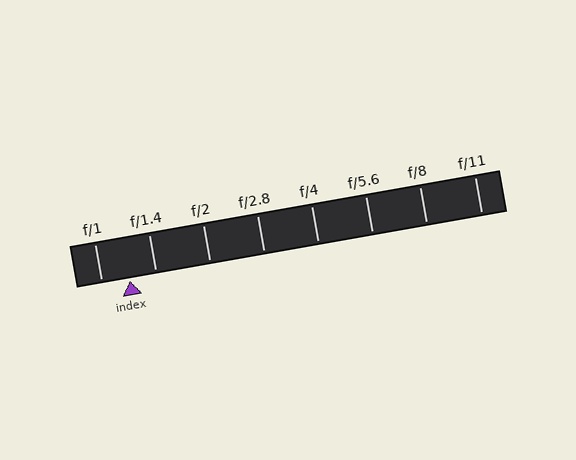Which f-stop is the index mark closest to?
The index mark is closest to f/1.4.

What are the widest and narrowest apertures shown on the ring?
The widest aperture shown is f/1 and the narrowest is f/11.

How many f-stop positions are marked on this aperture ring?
There are 8 f-stop positions marked.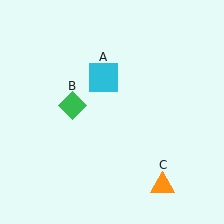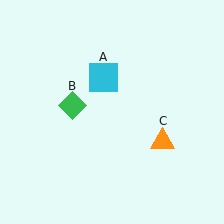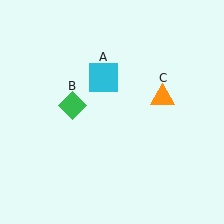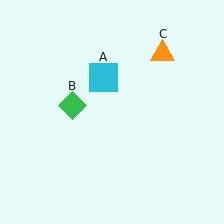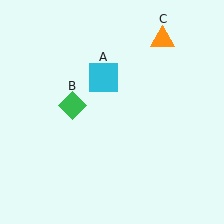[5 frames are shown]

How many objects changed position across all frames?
1 object changed position: orange triangle (object C).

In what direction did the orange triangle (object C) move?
The orange triangle (object C) moved up.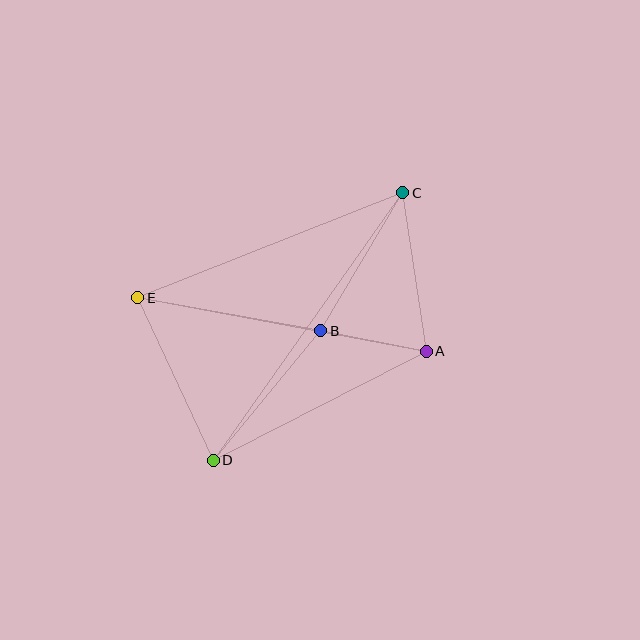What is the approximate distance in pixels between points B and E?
The distance between B and E is approximately 186 pixels.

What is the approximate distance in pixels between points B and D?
The distance between B and D is approximately 168 pixels.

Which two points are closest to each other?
Points A and B are closest to each other.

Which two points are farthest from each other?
Points C and D are farthest from each other.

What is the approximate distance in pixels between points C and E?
The distance between C and E is approximately 285 pixels.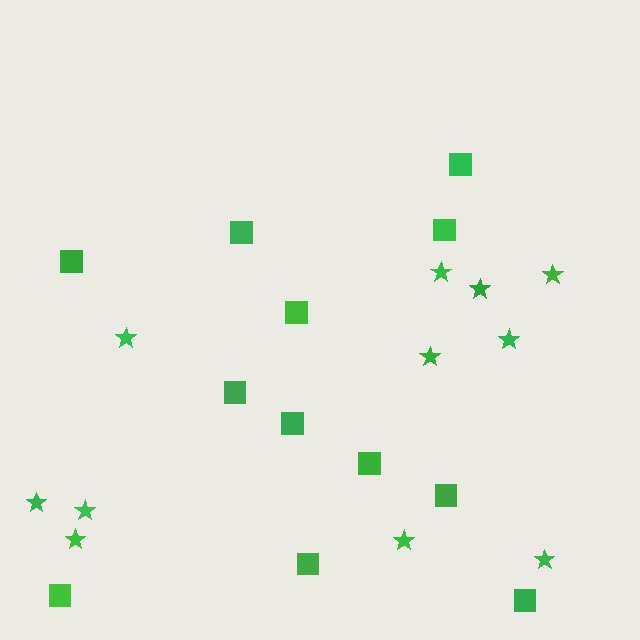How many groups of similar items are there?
There are 2 groups: one group of squares (12) and one group of stars (11).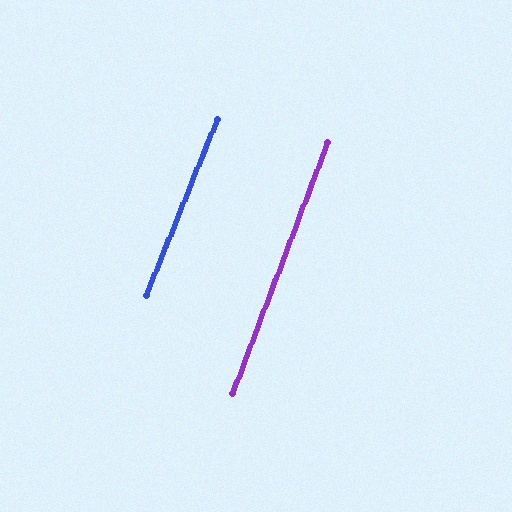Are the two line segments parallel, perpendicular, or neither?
Parallel — their directions differ by only 1.4°.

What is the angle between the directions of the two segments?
Approximately 1 degree.